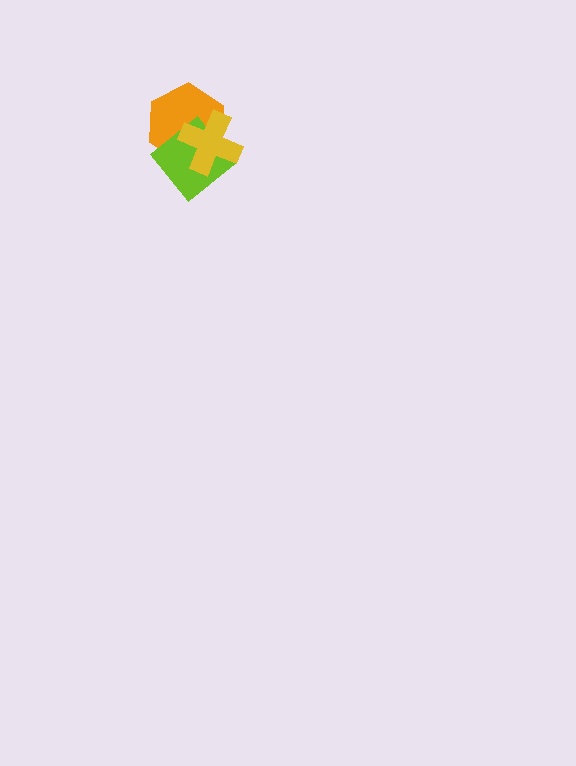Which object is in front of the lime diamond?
The yellow cross is in front of the lime diamond.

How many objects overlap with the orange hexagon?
2 objects overlap with the orange hexagon.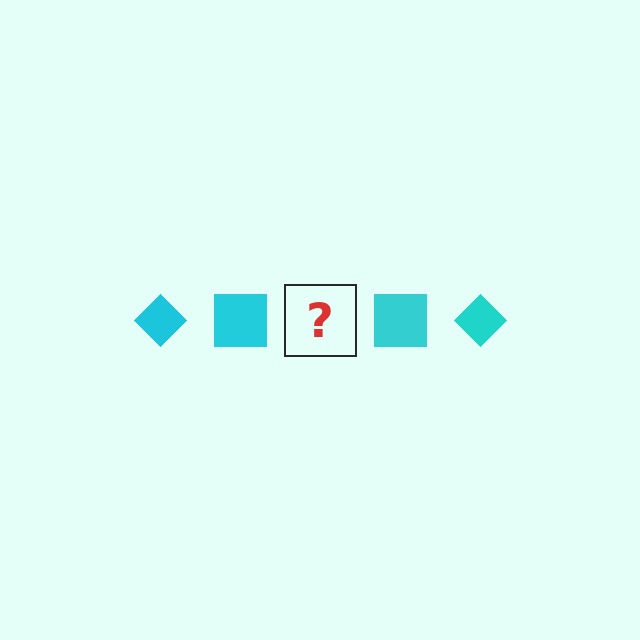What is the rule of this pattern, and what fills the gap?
The rule is that the pattern cycles through diamond, square shapes in cyan. The gap should be filled with a cyan diamond.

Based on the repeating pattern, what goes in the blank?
The blank should be a cyan diamond.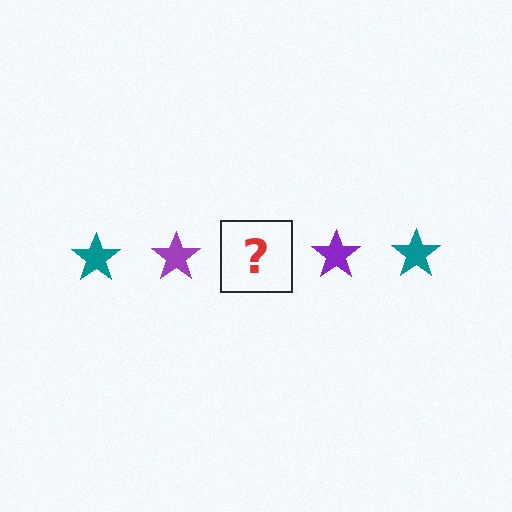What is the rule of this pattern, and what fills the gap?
The rule is that the pattern cycles through teal, purple stars. The gap should be filled with a teal star.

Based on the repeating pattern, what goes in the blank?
The blank should be a teal star.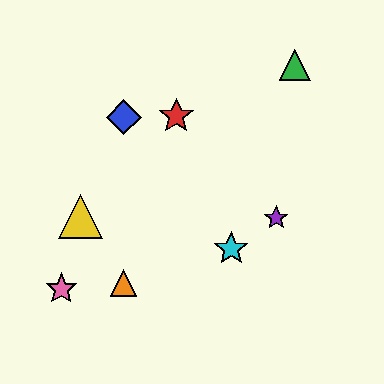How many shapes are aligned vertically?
2 shapes (the blue diamond, the orange triangle) are aligned vertically.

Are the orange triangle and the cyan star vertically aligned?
No, the orange triangle is at x≈124 and the cyan star is at x≈231.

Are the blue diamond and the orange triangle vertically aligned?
Yes, both are at x≈124.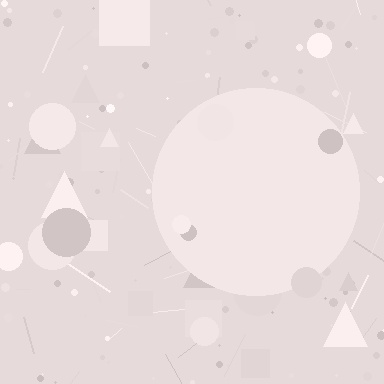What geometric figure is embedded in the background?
A circle is embedded in the background.